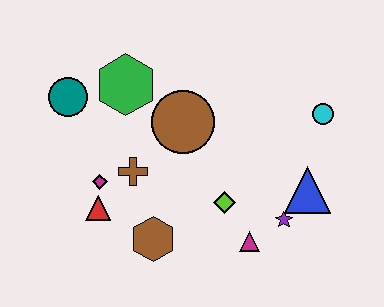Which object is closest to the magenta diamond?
The red triangle is closest to the magenta diamond.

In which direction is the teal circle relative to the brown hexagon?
The teal circle is above the brown hexagon.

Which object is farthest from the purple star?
The teal circle is farthest from the purple star.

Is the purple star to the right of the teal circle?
Yes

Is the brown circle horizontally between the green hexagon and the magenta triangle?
Yes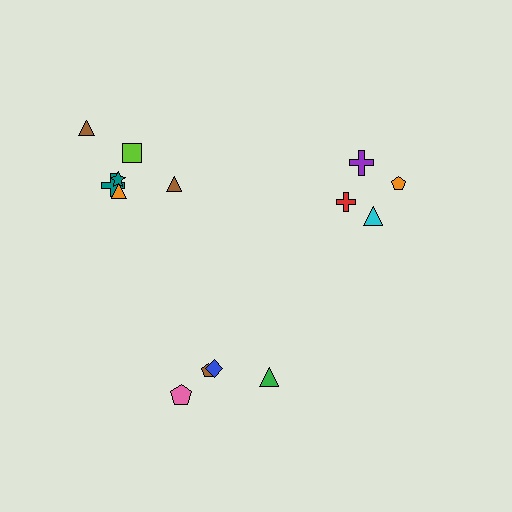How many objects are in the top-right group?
There are 4 objects.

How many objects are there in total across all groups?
There are 14 objects.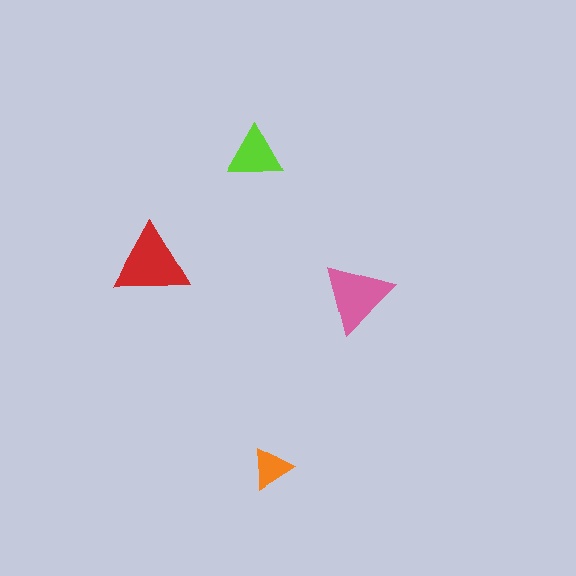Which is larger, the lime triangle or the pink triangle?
The pink one.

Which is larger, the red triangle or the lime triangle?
The red one.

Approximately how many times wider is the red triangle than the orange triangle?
About 2 times wider.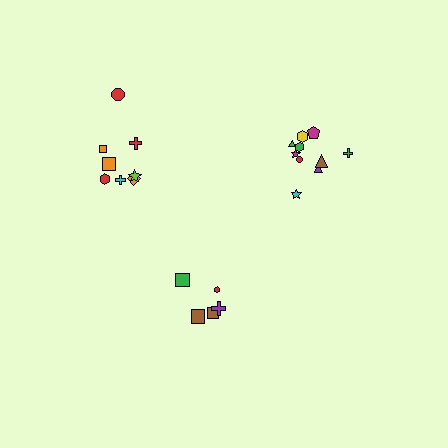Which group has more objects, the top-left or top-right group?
The top-right group.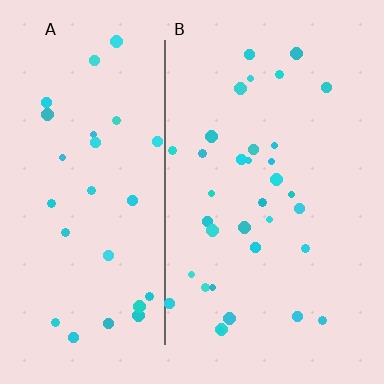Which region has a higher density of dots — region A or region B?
B (the right).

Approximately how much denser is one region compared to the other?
Approximately 1.2× — region B over region A.